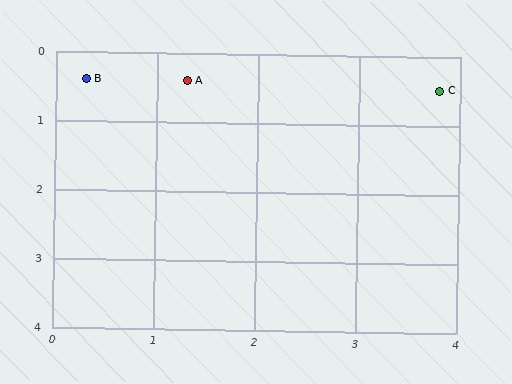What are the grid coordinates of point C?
Point C is at approximately (3.8, 0.5).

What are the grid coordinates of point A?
Point A is at approximately (1.3, 0.4).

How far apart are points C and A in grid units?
Points C and A are about 2.5 grid units apart.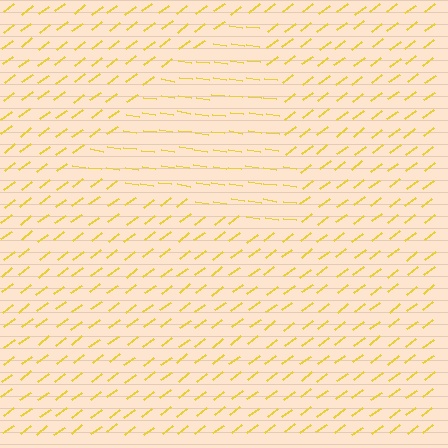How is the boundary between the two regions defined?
The boundary is defined purely by a change in line orientation (approximately 45 degrees difference). All lines are the same color and thickness.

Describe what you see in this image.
The image is filled with small yellow line segments. A triangle region in the image has lines oriented differently from the surrounding lines, creating a visible texture boundary.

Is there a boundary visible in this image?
Yes, there is a texture boundary formed by a change in line orientation.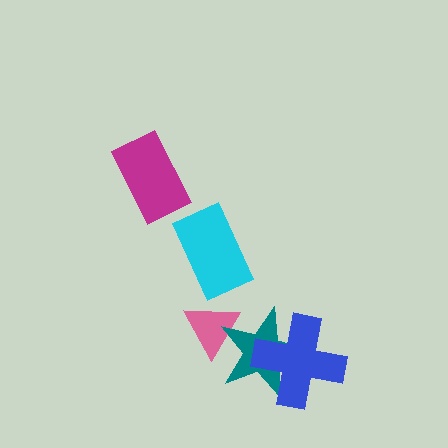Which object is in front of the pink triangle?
The teal star is in front of the pink triangle.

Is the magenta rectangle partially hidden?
No, no other shape covers it.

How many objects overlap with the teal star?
2 objects overlap with the teal star.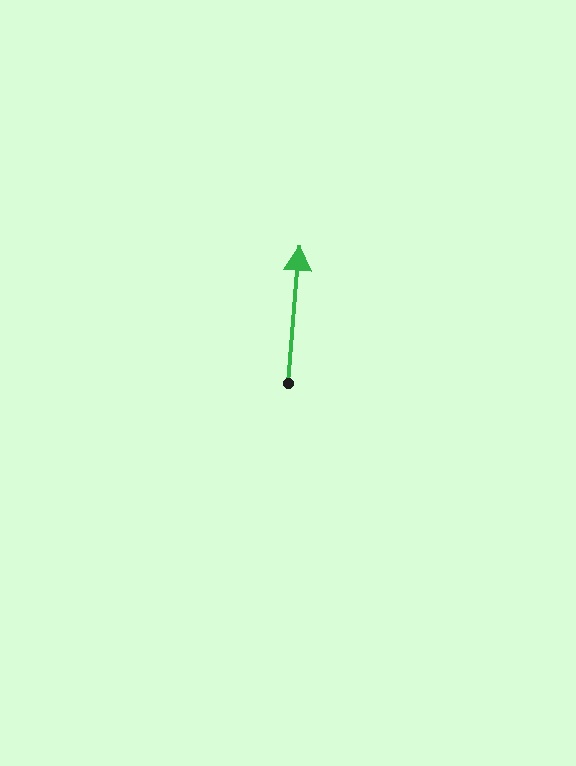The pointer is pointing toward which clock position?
Roughly 12 o'clock.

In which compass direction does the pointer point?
North.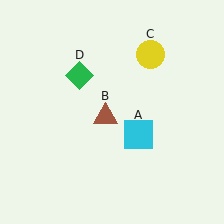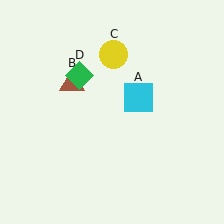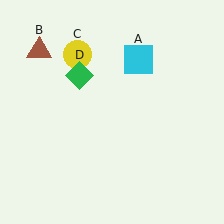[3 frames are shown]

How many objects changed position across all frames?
3 objects changed position: cyan square (object A), brown triangle (object B), yellow circle (object C).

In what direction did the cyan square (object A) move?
The cyan square (object A) moved up.